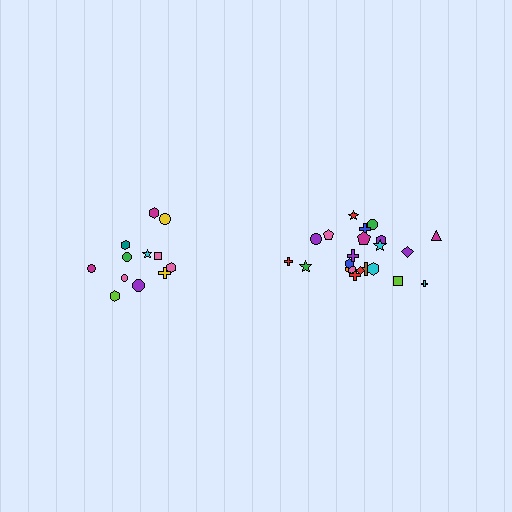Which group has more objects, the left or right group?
The right group.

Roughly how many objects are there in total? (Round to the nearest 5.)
Roughly 35 objects in total.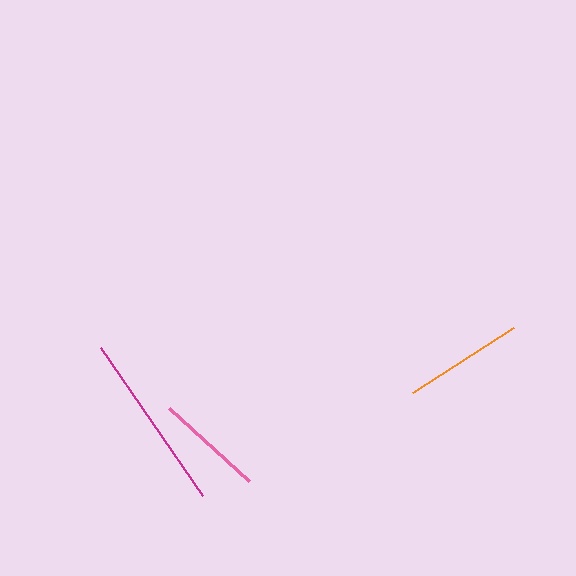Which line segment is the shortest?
The pink line is the shortest at approximately 108 pixels.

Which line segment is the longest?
The magenta line is the longest at approximately 180 pixels.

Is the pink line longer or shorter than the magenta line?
The magenta line is longer than the pink line.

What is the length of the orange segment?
The orange segment is approximately 120 pixels long.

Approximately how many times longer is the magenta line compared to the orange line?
The magenta line is approximately 1.5 times the length of the orange line.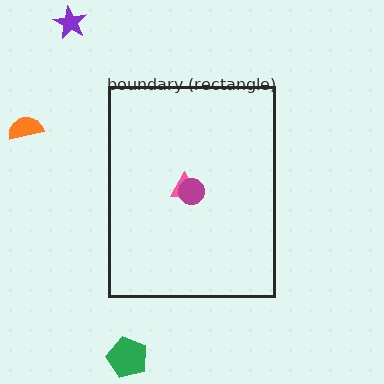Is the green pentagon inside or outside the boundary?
Outside.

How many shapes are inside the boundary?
2 inside, 3 outside.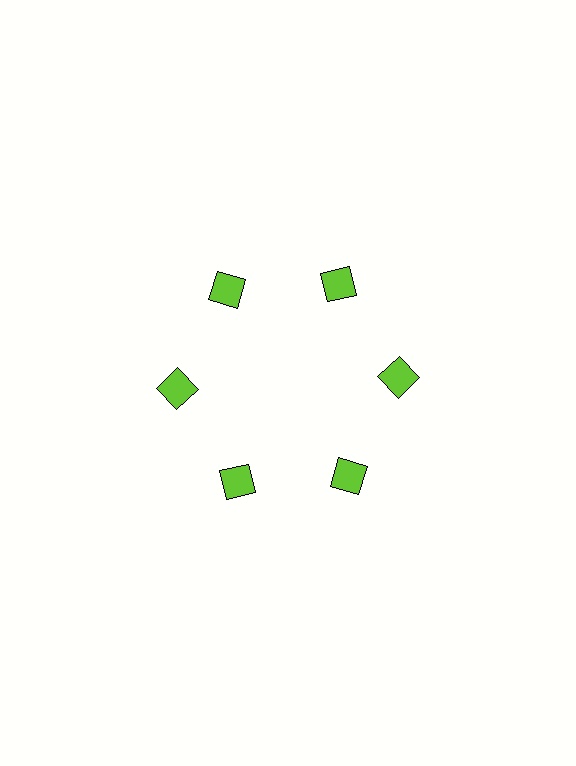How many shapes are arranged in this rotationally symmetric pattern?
There are 6 shapes, arranged in 6 groups of 1.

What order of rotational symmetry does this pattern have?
This pattern has 6-fold rotational symmetry.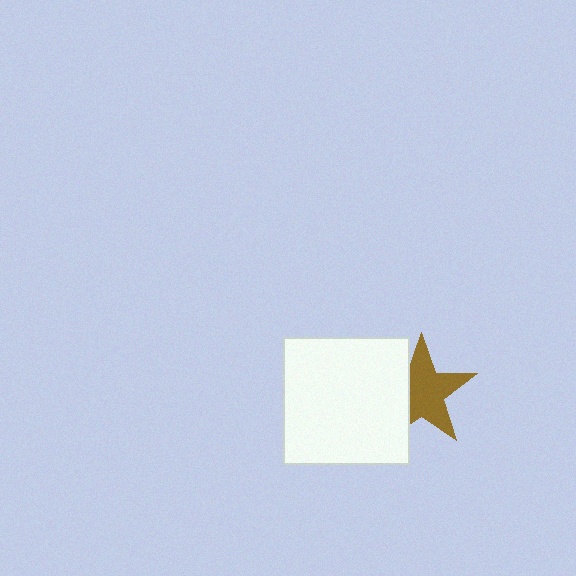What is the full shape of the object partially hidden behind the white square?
The partially hidden object is a brown star.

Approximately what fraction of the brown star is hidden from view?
Roughly 30% of the brown star is hidden behind the white square.